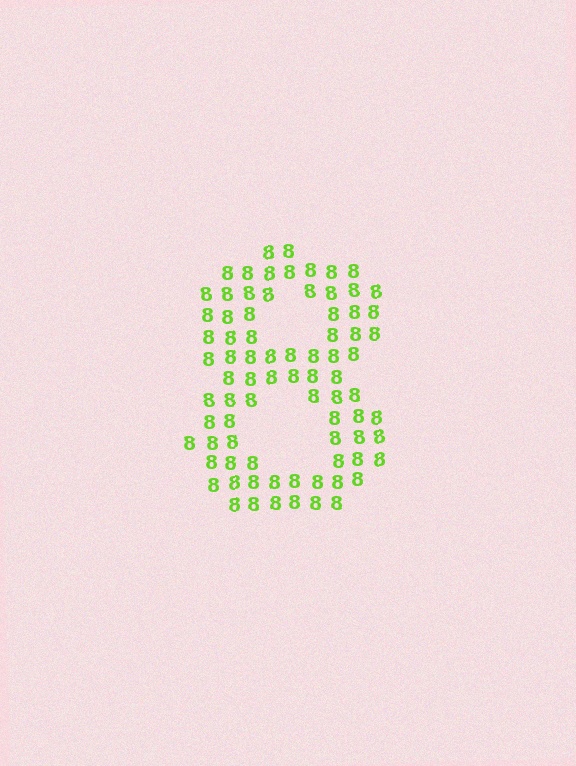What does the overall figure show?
The overall figure shows the digit 8.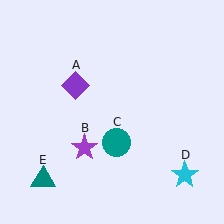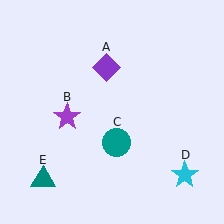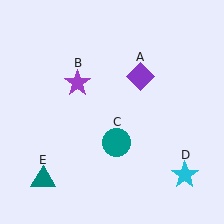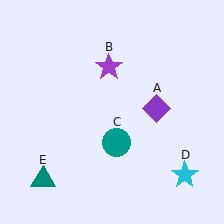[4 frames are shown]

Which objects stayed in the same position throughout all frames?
Teal circle (object C) and cyan star (object D) and teal triangle (object E) remained stationary.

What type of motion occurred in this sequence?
The purple diamond (object A), purple star (object B) rotated clockwise around the center of the scene.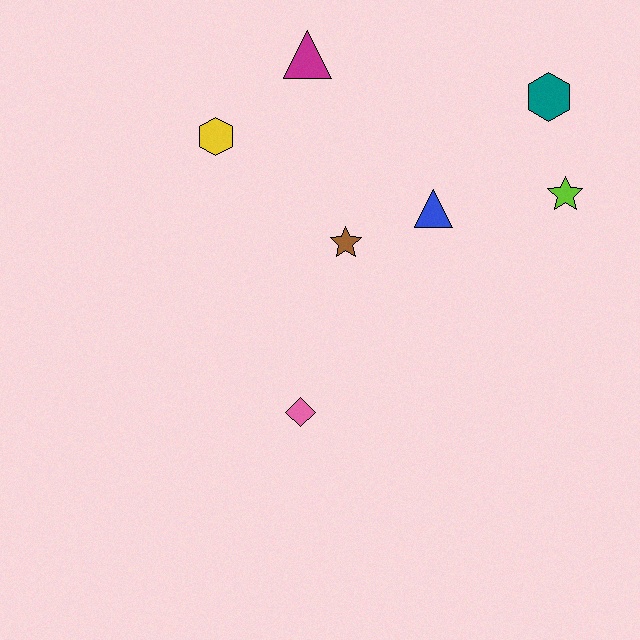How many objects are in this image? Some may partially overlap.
There are 7 objects.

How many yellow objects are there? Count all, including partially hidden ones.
There is 1 yellow object.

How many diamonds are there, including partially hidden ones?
There is 1 diamond.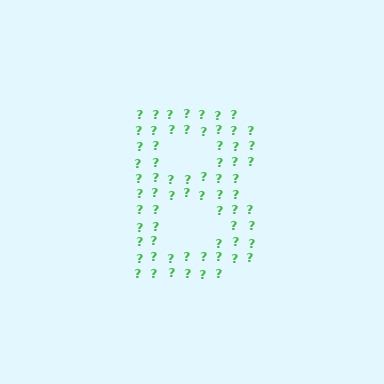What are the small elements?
The small elements are question marks.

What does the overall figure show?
The overall figure shows the letter B.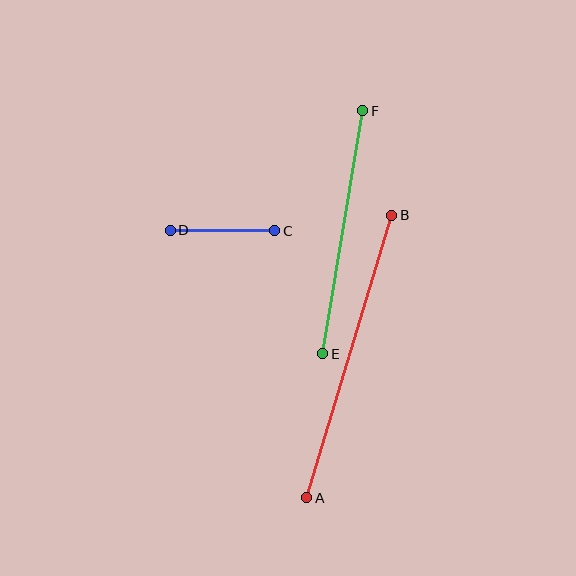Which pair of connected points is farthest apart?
Points A and B are farthest apart.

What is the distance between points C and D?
The distance is approximately 104 pixels.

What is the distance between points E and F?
The distance is approximately 246 pixels.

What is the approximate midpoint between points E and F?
The midpoint is at approximately (343, 232) pixels.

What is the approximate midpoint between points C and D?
The midpoint is at approximately (223, 231) pixels.